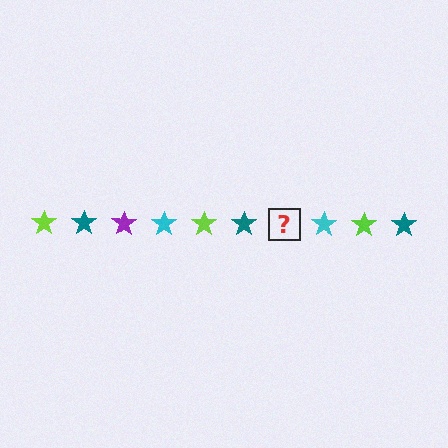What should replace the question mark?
The question mark should be replaced with a purple star.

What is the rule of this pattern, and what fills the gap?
The rule is that the pattern cycles through lime, teal, purple, cyan stars. The gap should be filled with a purple star.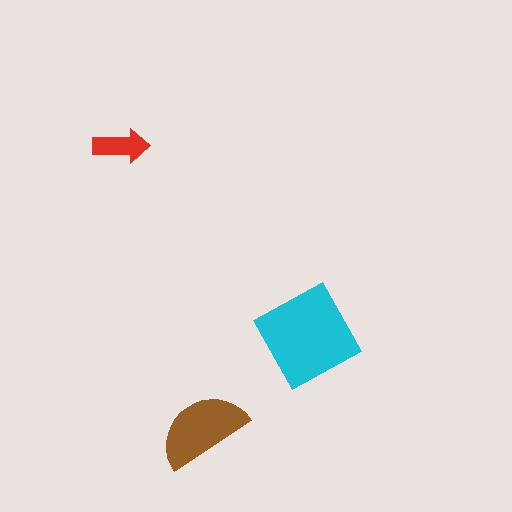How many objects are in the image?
There are 3 objects in the image.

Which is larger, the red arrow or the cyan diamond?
The cyan diamond.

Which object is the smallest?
The red arrow.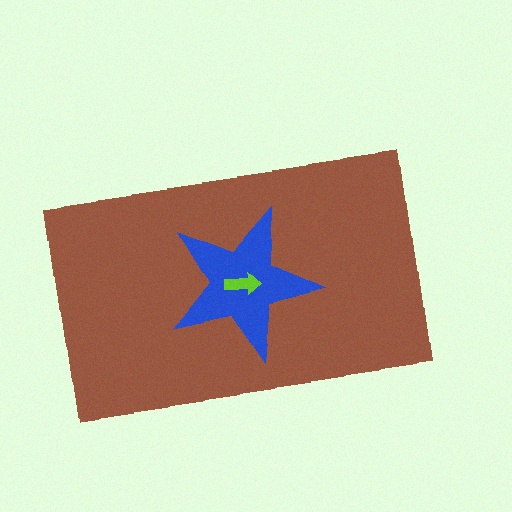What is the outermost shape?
The brown rectangle.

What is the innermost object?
The lime arrow.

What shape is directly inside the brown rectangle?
The blue star.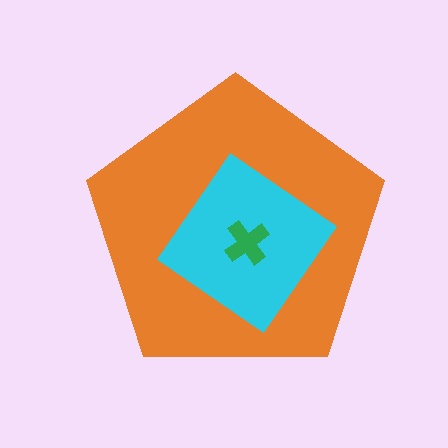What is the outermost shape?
The orange pentagon.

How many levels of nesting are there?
3.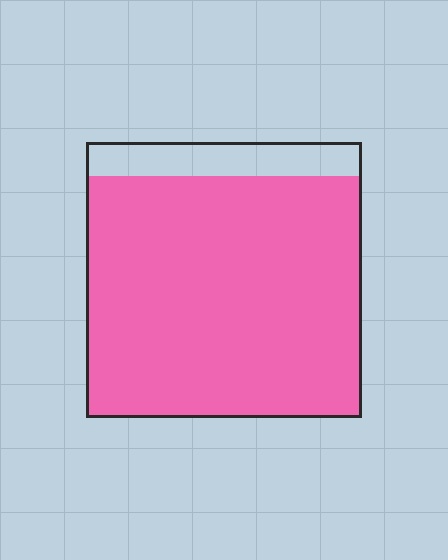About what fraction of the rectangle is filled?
About seven eighths (7/8).